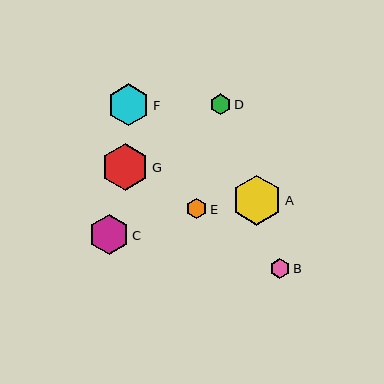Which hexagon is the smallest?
Hexagon B is the smallest with a size of approximately 20 pixels.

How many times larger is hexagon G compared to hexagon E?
Hexagon G is approximately 2.3 times the size of hexagon E.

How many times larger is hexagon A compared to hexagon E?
Hexagon A is approximately 2.5 times the size of hexagon E.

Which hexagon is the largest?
Hexagon A is the largest with a size of approximately 50 pixels.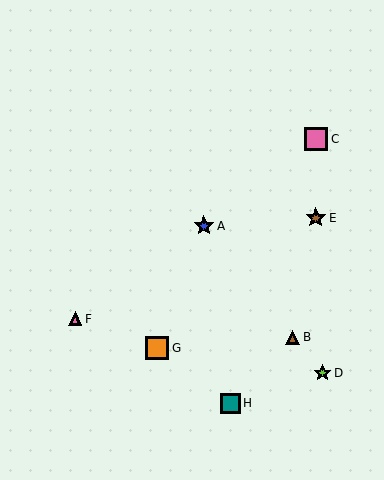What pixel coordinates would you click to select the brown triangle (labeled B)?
Click at (292, 337) to select the brown triangle B.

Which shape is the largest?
The orange square (labeled G) is the largest.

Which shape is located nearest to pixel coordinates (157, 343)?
The orange square (labeled G) at (157, 348) is nearest to that location.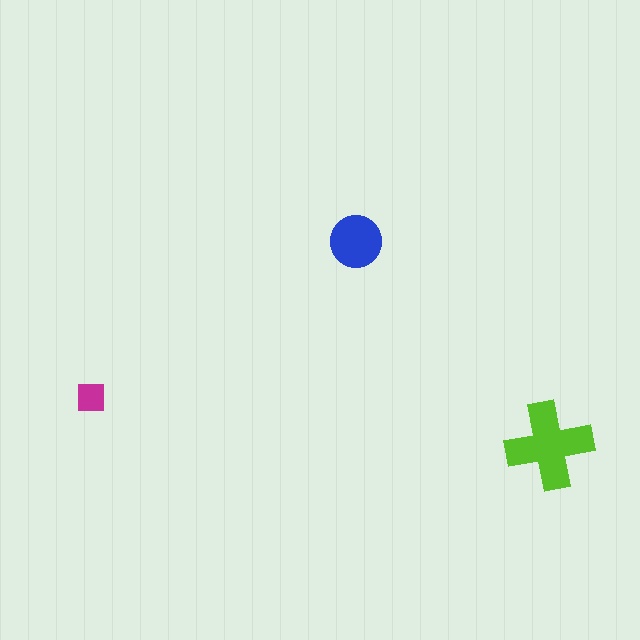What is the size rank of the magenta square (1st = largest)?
3rd.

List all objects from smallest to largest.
The magenta square, the blue circle, the lime cross.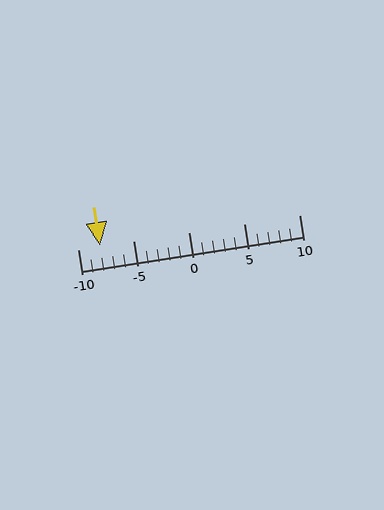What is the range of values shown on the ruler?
The ruler shows values from -10 to 10.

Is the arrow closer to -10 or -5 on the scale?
The arrow is closer to -10.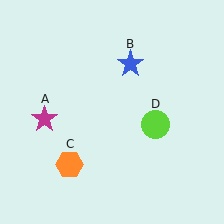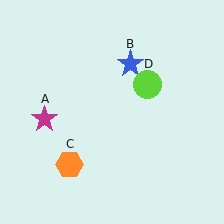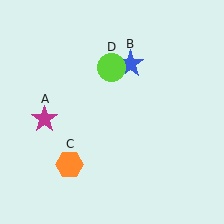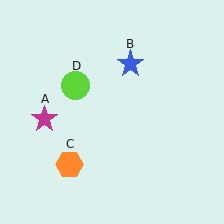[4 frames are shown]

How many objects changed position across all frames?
1 object changed position: lime circle (object D).